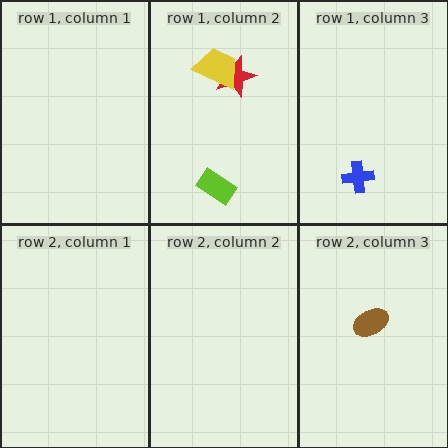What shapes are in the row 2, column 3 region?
The brown ellipse.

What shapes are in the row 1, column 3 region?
The blue cross.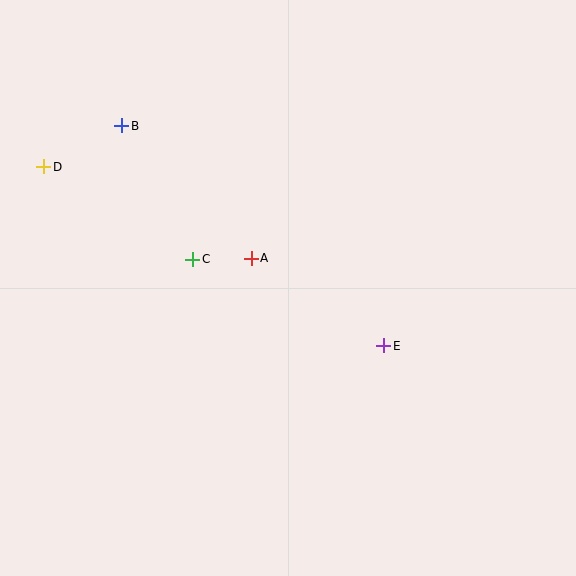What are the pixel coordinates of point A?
Point A is at (251, 258).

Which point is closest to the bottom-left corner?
Point C is closest to the bottom-left corner.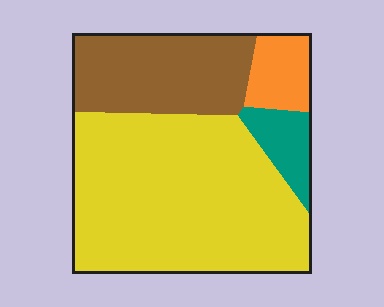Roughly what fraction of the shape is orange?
Orange takes up about one tenth (1/10) of the shape.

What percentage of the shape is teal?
Teal takes up about one tenth (1/10) of the shape.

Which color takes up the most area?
Yellow, at roughly 60%.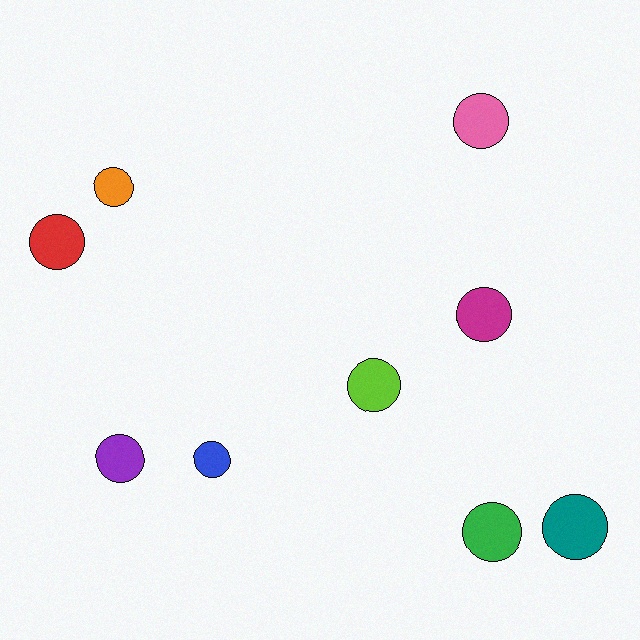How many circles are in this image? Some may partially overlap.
There are 9 circles.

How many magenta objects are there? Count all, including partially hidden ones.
There is 1 magenta object.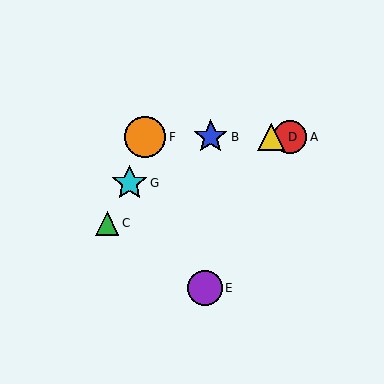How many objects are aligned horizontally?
4 objects (A, B, D, F) are aligned horizontally.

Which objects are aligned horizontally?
Objects A, B, D, F are aligned horizontally.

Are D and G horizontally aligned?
No, D is at y≈137 and G is at y≈183.